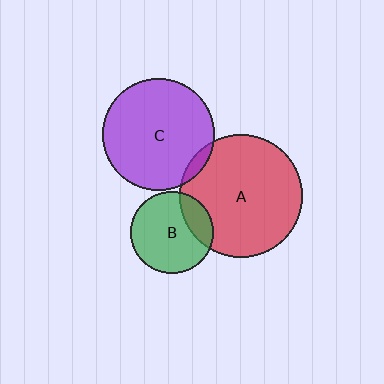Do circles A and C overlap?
Yes.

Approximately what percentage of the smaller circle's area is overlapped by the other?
Approximately 5%.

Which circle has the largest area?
Circle A (red).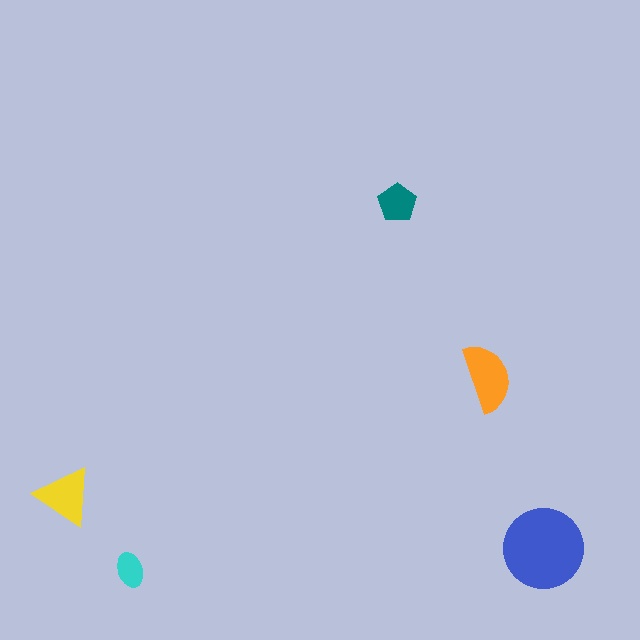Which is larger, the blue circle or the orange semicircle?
The blue circle.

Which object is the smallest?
The cyan ellipse.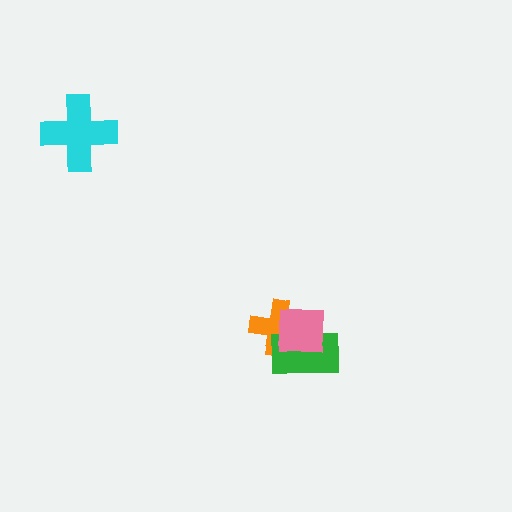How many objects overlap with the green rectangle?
2 objects overlap with the green rectangle.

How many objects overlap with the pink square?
2 objects overlap with the pink square.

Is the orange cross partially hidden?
Yes, it is partially covered by another shape.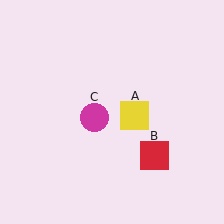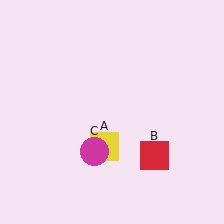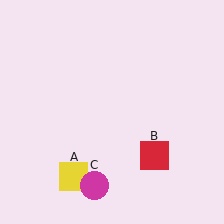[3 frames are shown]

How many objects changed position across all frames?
2 objects changed position: yellow square (object A), magenta circle (object C).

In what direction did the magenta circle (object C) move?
The magenta circle (object C) moved down.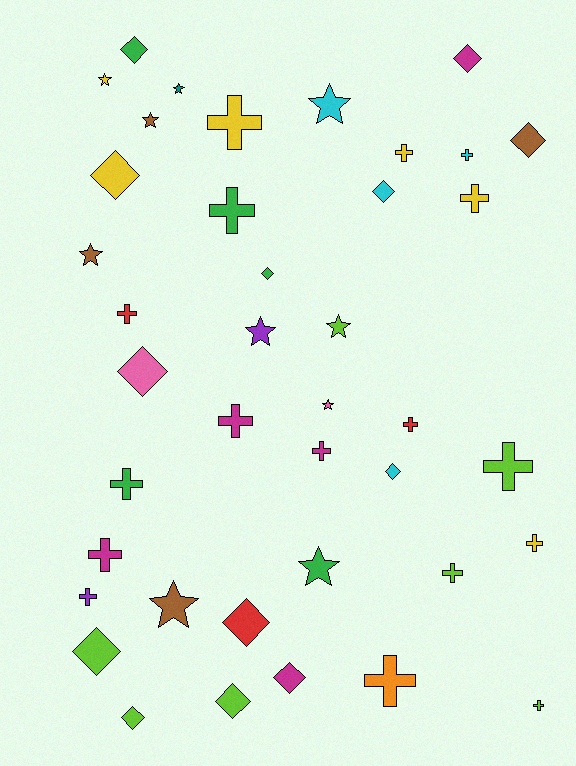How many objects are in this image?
There are 40 objects.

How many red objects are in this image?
There are 3 red objects.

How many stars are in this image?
There are 10 stars.